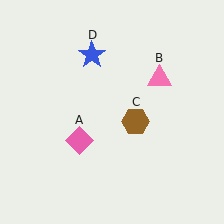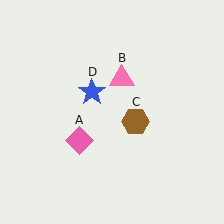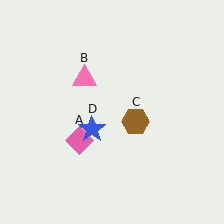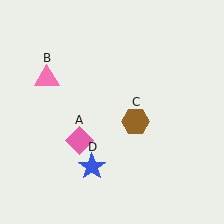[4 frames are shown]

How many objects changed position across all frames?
2 objects changed position: pink triangle (object B), blue star (object D).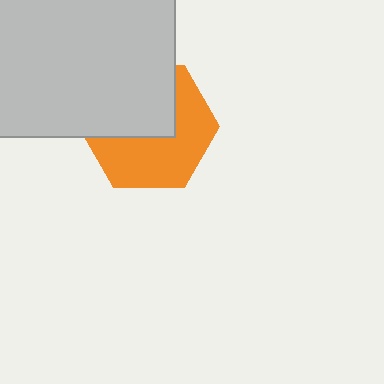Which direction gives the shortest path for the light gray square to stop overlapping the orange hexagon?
Moving up gives the shortest separation.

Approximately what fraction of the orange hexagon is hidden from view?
Roughly 45% of the orange hexagon is hidden behind the light gray square.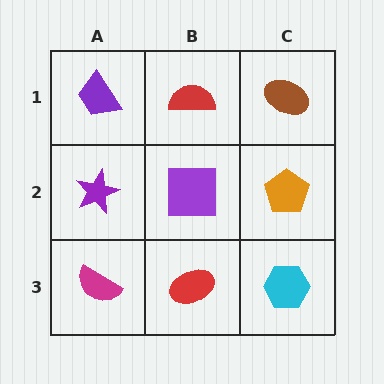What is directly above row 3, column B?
A purple square.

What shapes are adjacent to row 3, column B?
A purple square (row 2, column B), a magenta semicircle (row 3, column A), a cyan hexagon (row 3, column C).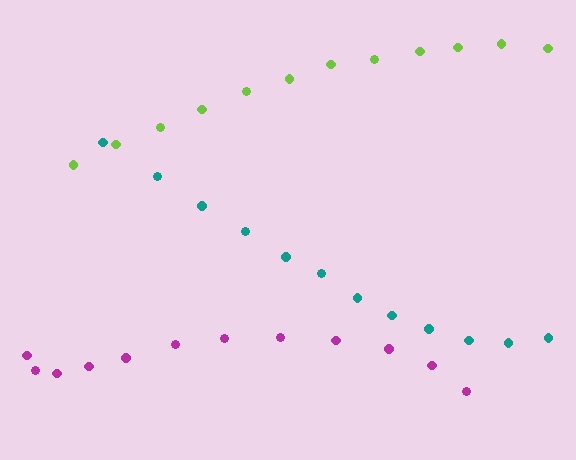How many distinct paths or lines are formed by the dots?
There are 3 distinct paths.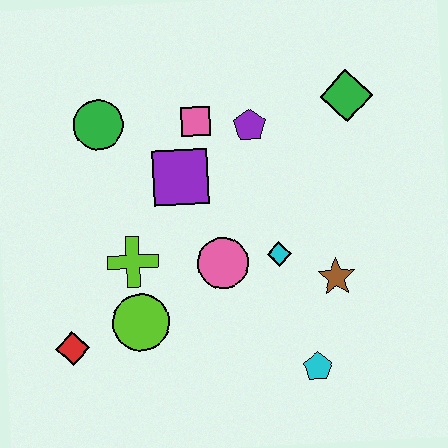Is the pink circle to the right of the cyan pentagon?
No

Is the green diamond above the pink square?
Yes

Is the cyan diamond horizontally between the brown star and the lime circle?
Yes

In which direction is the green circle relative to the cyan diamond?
The green circle is to the left of the cyan diamond.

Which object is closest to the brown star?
The cyan diamond is closest to the brown star.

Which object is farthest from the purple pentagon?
The red diamond is farthest from the purple pentagon.